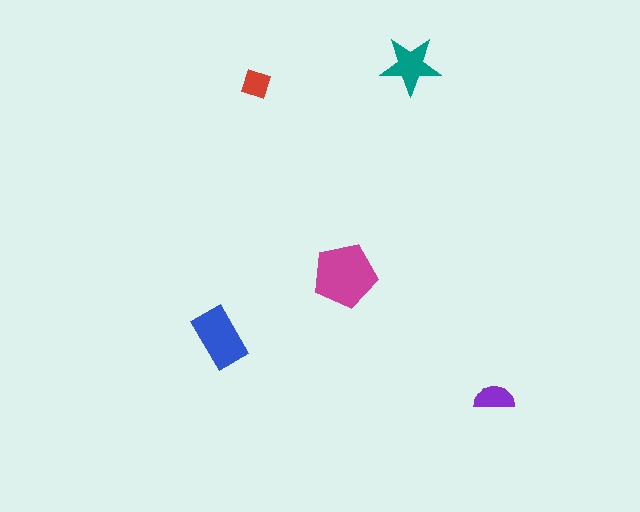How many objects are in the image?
There are 5 objects in the image.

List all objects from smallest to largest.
The red diamond, the purple semicircle, the teal star, the blue rectangle, the magenta pentagon.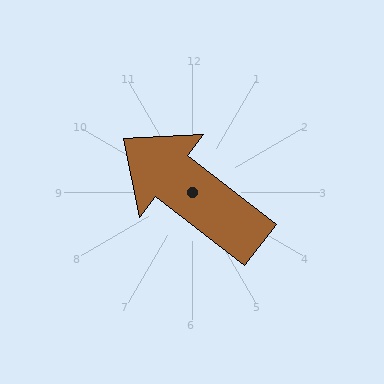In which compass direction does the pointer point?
Northwest.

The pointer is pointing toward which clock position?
Roughly 10 o'clock.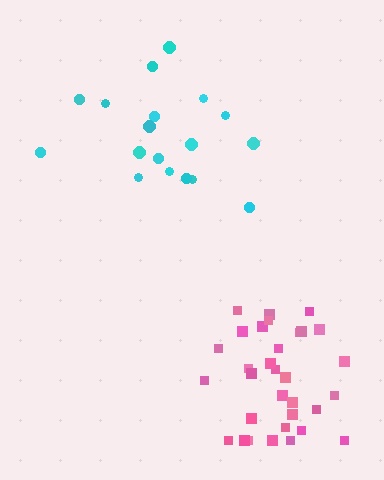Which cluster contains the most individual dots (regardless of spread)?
Pink (33).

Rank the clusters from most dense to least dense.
pink, cyan.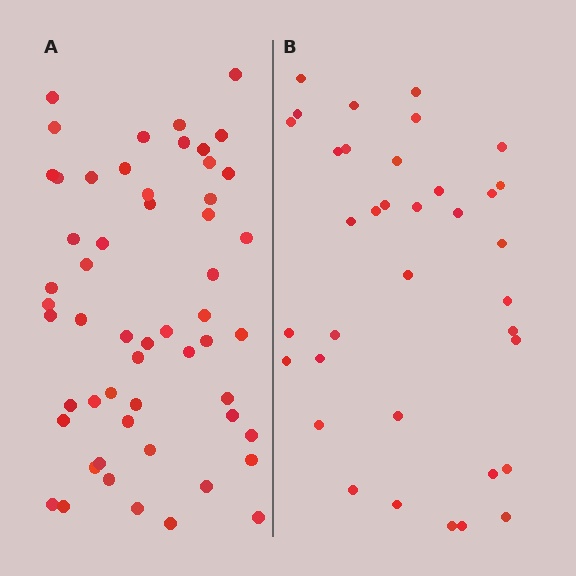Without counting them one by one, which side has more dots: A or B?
Region A (the left region) has more dots.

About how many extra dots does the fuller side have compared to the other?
Region A has approximately 20 more dots than region B.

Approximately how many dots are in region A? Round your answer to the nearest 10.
About 60 dots. (The exact count is 55, which rounds to 60.)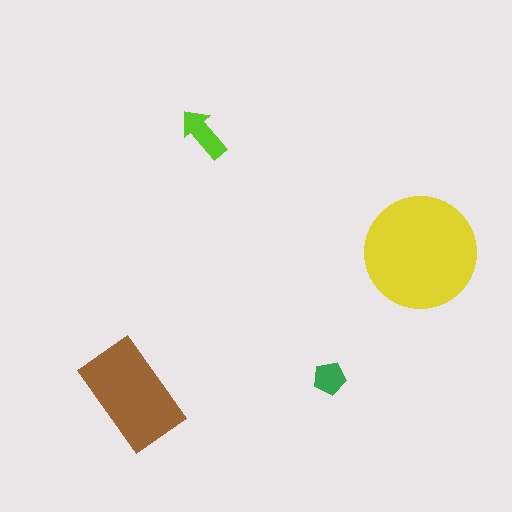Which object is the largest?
The yellow circle.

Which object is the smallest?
The green pentagon.